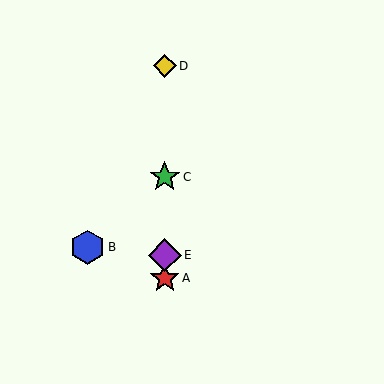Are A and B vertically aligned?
No, A is at x≈165 and B is at x≈88.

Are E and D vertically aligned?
Yes, both are at x≈165.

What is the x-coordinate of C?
Object C is at x≈165.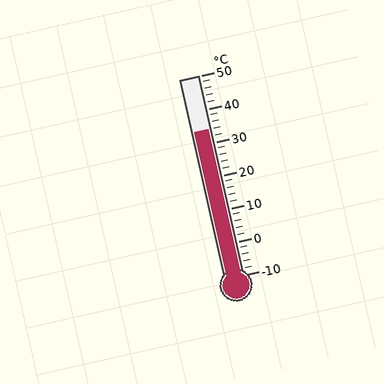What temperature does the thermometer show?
The thermometer shows approximately 34°C.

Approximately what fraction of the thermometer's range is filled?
The thermometer is filled to approximately 75% of its range.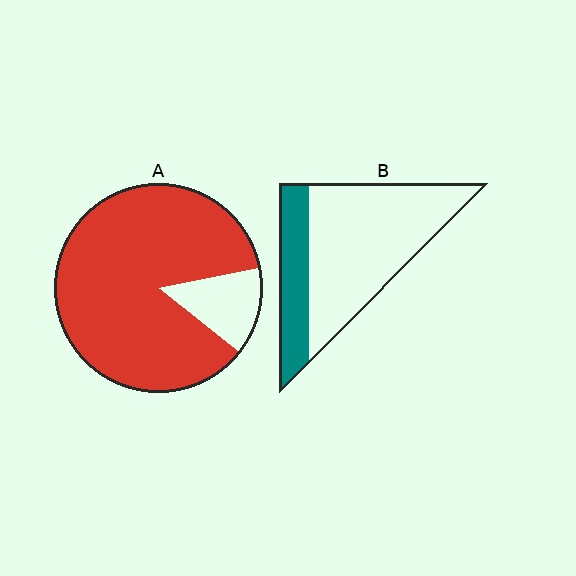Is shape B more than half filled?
No.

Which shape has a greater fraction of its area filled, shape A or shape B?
Shape A.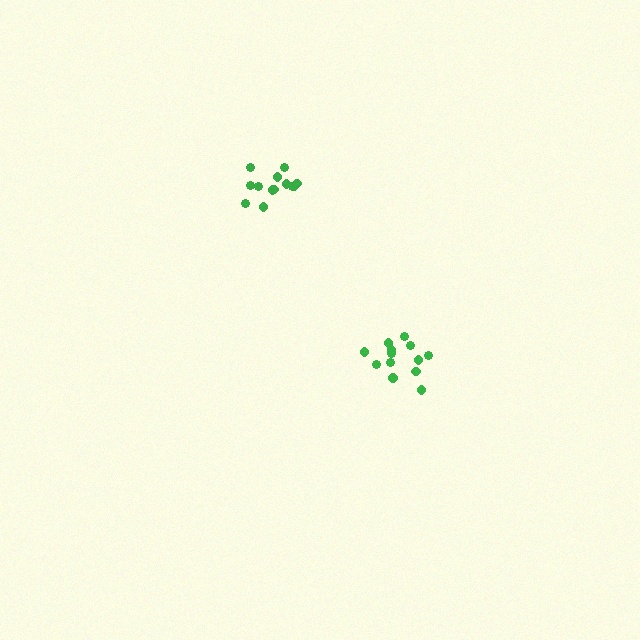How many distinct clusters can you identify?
There are 2 distinct clusters.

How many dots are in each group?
Group 1: 13 dots, Group 2: 13 dots (26 total).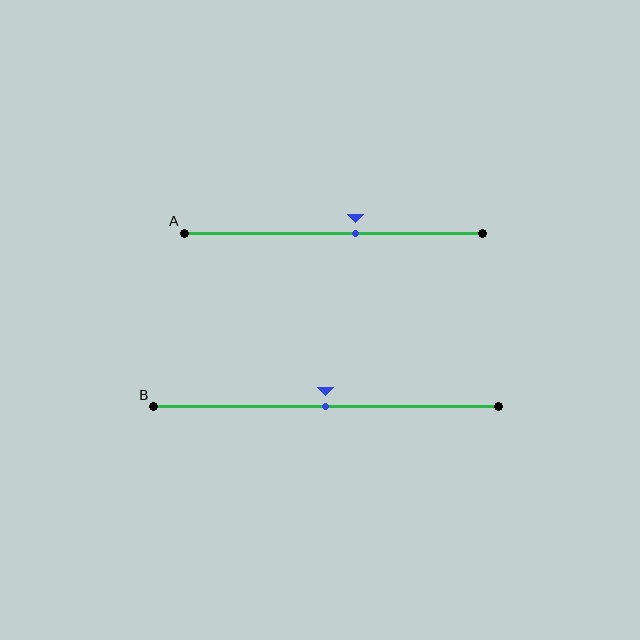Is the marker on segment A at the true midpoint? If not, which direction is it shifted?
No, the marker on segment A is shifted to the right by about 7% of the segment length.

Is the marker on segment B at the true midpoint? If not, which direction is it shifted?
Yes, the marker on segment B is at the true midpoint.